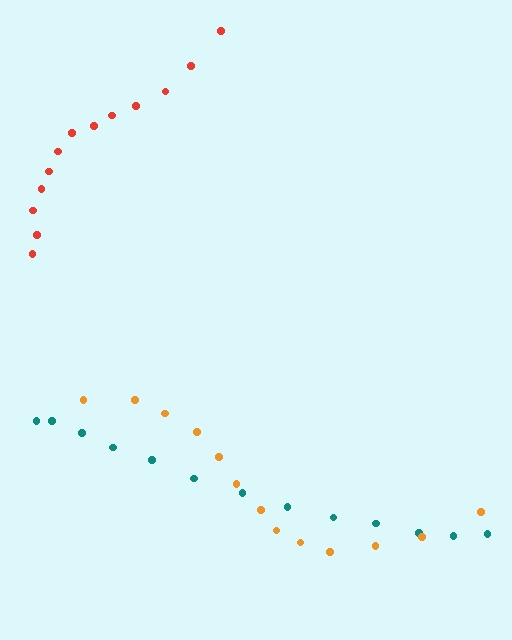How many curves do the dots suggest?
There are 3 distinct paths.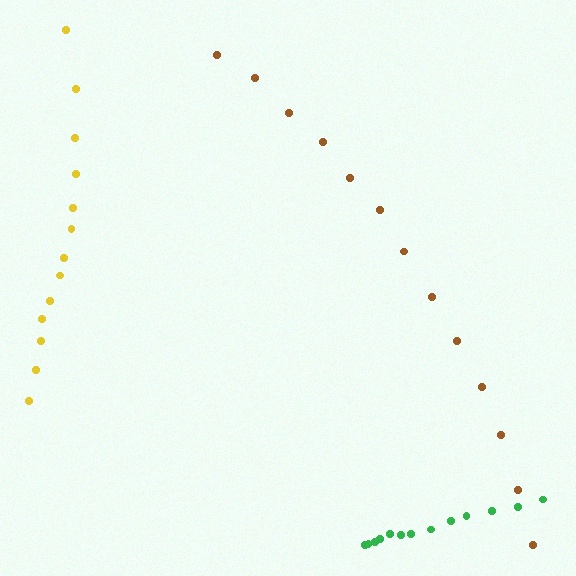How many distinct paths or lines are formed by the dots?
There are 3 distinct paths.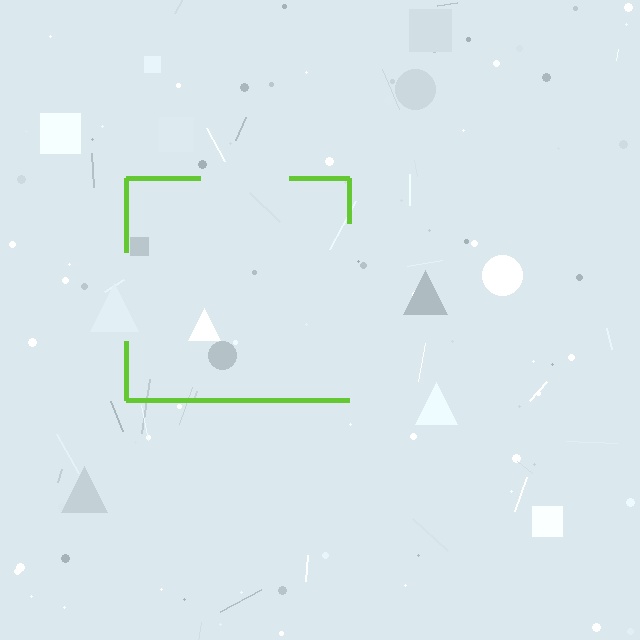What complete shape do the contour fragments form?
The contour fragments form a square.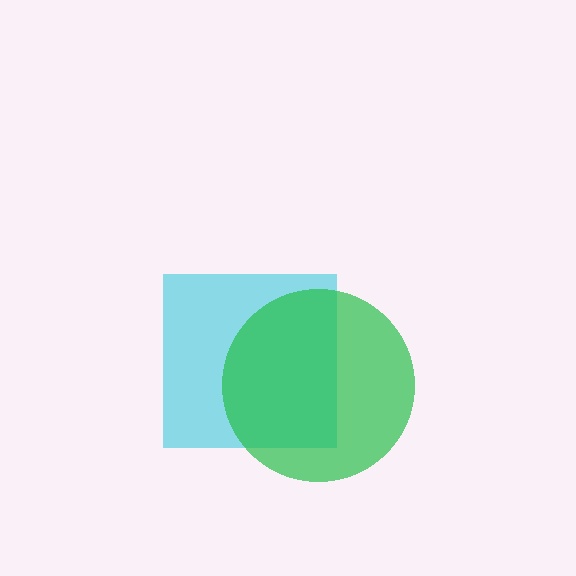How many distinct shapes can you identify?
There are 2 distinct shapes: a cyan square, a green circle.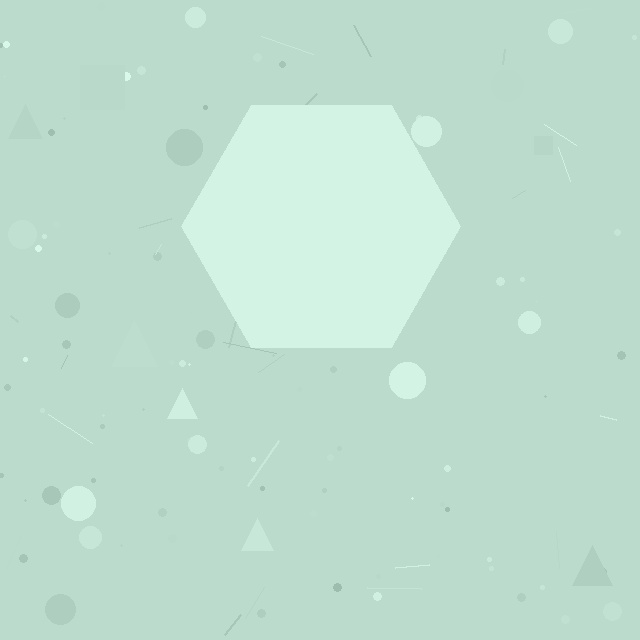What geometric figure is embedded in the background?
A hexagon is embedded in the background.